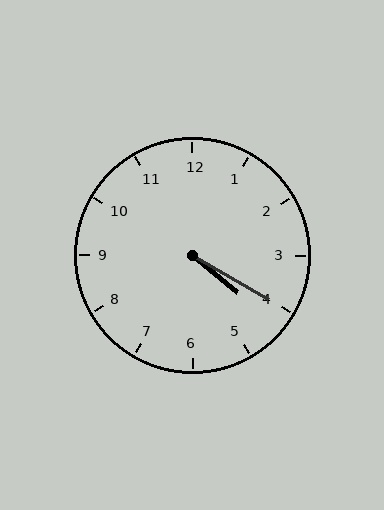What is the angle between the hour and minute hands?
Approximately 10 degrees.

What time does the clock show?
4:20.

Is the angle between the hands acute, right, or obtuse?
It is acute.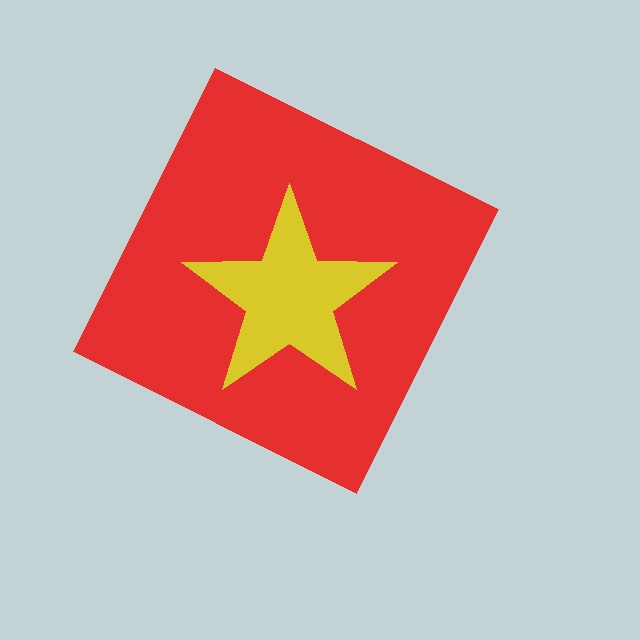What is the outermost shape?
The red diamond.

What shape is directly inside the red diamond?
The yellow star.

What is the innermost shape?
The yellow star.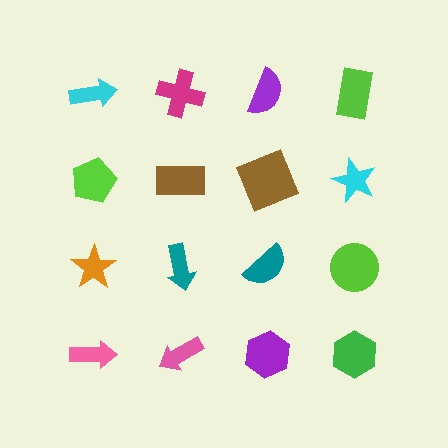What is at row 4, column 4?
A green hexagon.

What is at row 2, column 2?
A brown rectangle.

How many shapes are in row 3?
4 shapes.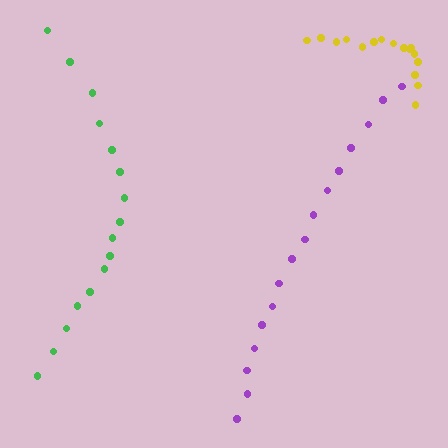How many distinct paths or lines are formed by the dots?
There are 3 distinct paths.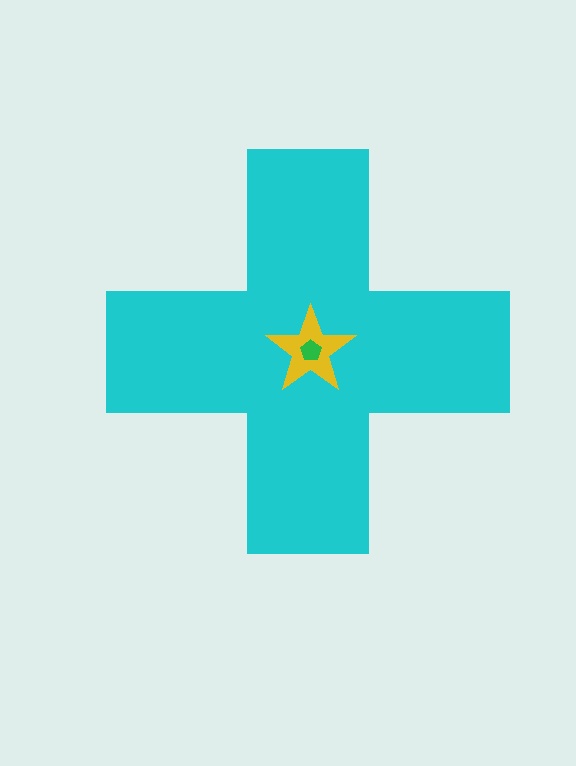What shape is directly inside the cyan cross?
The yellow star.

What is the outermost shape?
The cyan cross.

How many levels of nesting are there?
3.